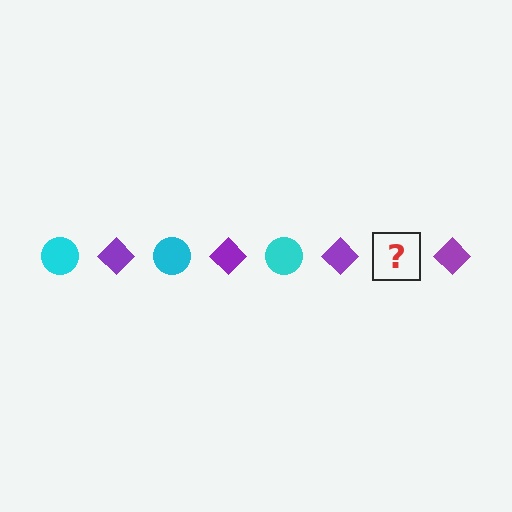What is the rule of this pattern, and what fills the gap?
The rule is that the pattern alternates between cyan circle and purple diamond. The gap should be filled with a cyan circle.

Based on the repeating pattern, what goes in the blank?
The blank should be a cyan circle.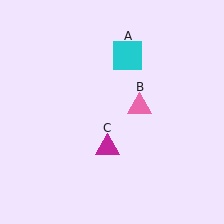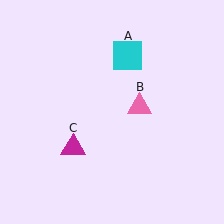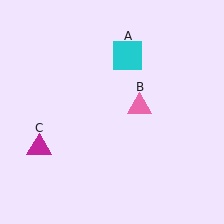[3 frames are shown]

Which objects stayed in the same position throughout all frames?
Cyan square (object A) and pink triangle (object B) remained stationary.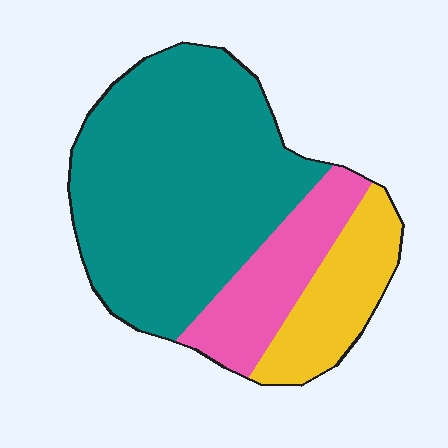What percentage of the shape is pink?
Pink covers 19% of the shape.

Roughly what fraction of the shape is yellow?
Yellow takes up between a sixth and a third of the shape.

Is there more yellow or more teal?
Teal.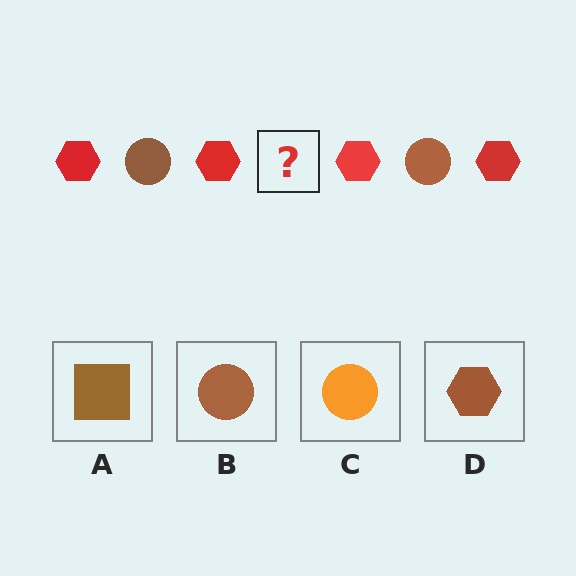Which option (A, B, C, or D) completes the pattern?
B.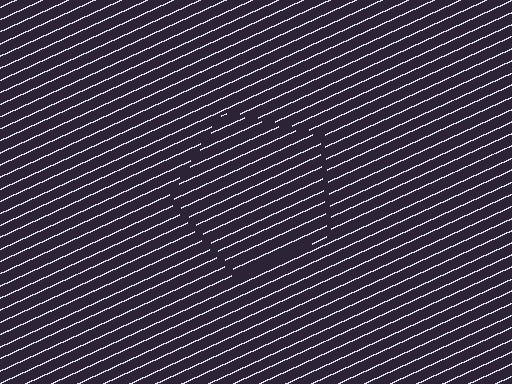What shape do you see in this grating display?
An illusory pentagon. The interior of the shape contains the same grating, shifted by half a period — the contour is defined by the phase discontinuity where line-ends from the inner and outer gratings abut.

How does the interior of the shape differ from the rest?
The interior of the shape contains the same grating, shifted by half a period — the contour is defined by the phase discontinuity where line-ends from the inner and outer gratings abut.